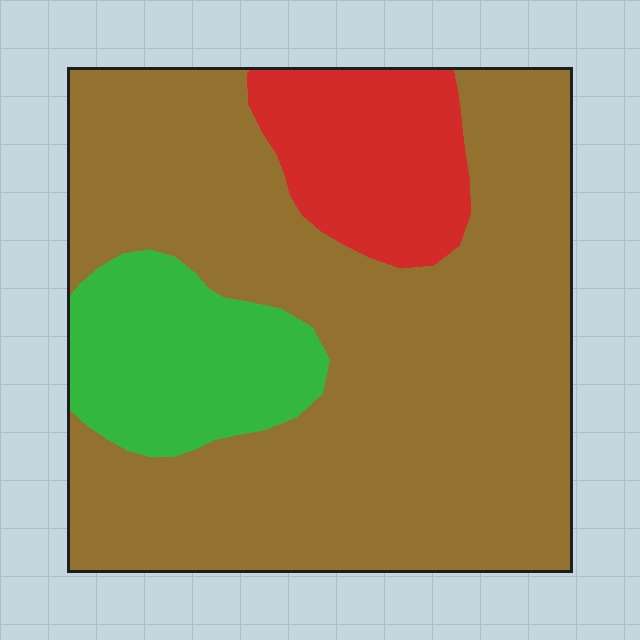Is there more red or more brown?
Brown.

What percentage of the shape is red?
Red takes up less than a quarter of the shape.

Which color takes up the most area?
Brown, at roughly 70%.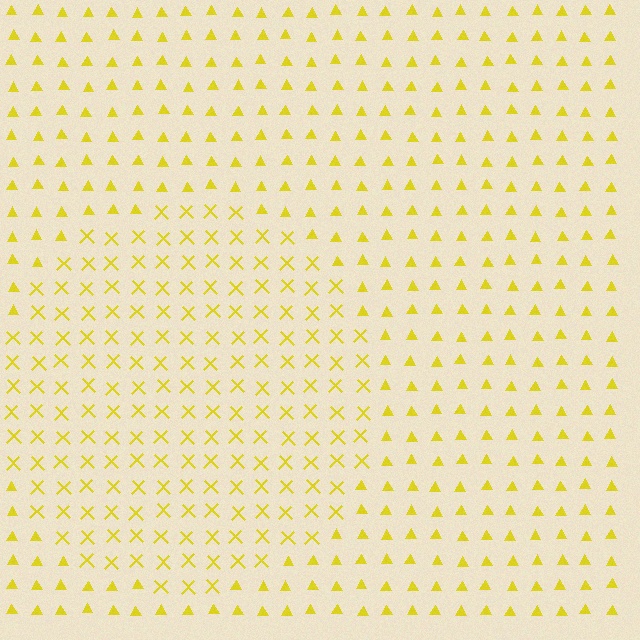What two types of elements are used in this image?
The image uses X marks inside the circle region and triangles outside it.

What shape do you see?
I see a circle.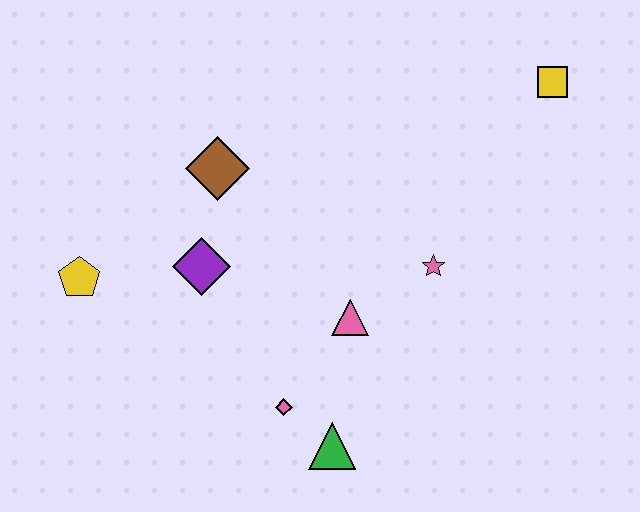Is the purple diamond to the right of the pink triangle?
No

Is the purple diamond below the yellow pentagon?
No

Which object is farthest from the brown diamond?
The yellow square is farthest from the brown diamond.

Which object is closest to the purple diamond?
The brown diamond is closest to the purple diamond.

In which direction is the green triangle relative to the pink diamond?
The green triangle is to the right of the pink diamond.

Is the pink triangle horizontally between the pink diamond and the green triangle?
No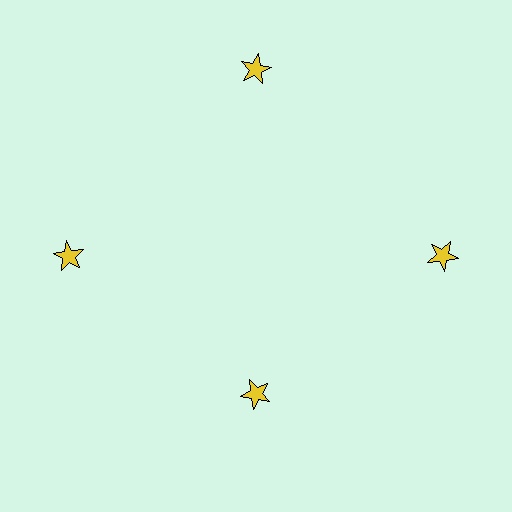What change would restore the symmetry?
The symmetry would be restored by moving it outward, back onto the ring so that all 4 stars sit at equal angles and equal distance from the center.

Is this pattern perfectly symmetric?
No. The 4 yellow stars are arranged in a ring, but one element near the 6 o'clock position is pulled inward toward the center, breaking the 4-fold rotational symmetry.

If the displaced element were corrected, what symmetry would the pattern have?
It would have 4-fold rotational symmetry — the pattern would map onto itself every 90 degrees.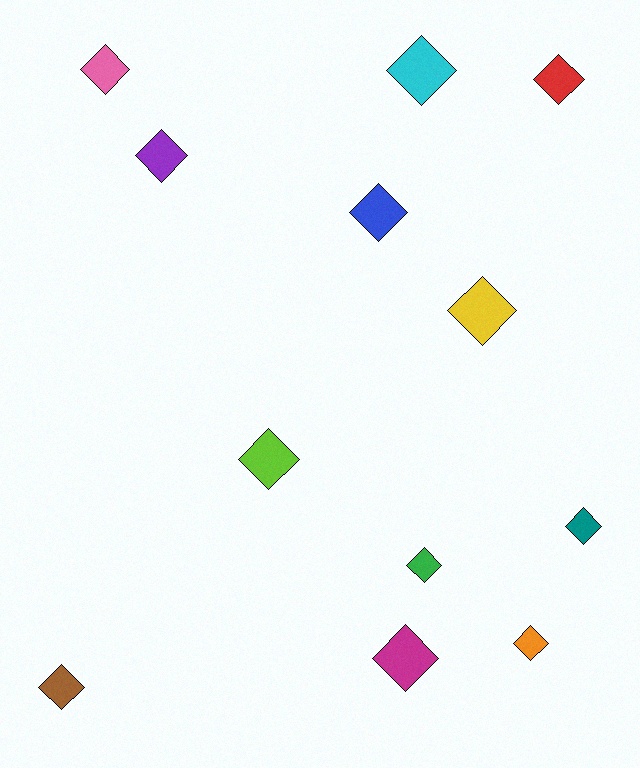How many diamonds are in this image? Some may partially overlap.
There are 12 diamonds.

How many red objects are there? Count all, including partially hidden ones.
There is 1 red object.